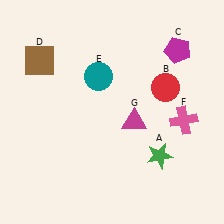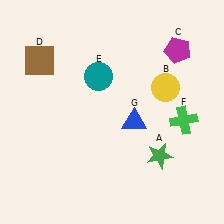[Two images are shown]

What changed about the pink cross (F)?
In Image 1, F is pink. In Image 2, it changed to green.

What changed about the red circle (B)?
In Image 1, B is red. In Image 2, it changed to yellow.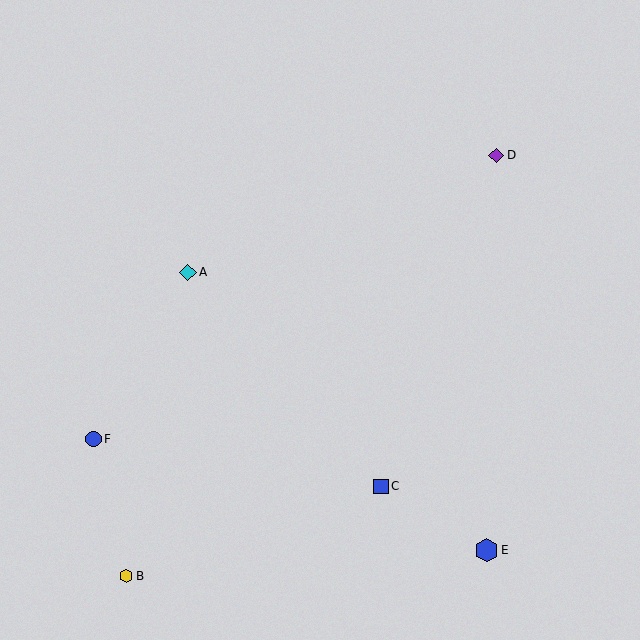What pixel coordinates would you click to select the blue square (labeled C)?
Click at (381, 486) to select the blue square C.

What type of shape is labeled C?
Shape C is a blue square.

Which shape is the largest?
The blue hexagon (labeled E) is the largest.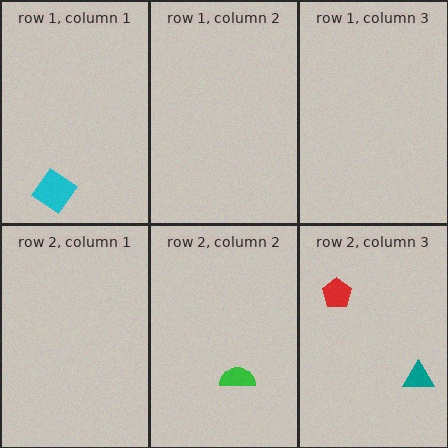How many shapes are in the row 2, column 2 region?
1.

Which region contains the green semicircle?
The row 2, column 2 region.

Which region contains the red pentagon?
The row 2, column 3 region.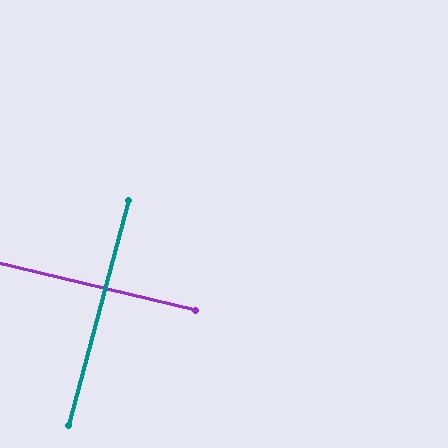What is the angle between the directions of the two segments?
Approximately 88 degrees.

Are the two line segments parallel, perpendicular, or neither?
Perpendicular — they meet at approximately 88°.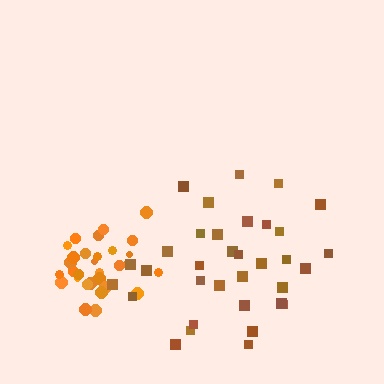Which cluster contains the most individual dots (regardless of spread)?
Brown (34).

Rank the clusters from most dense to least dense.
orange, brown.